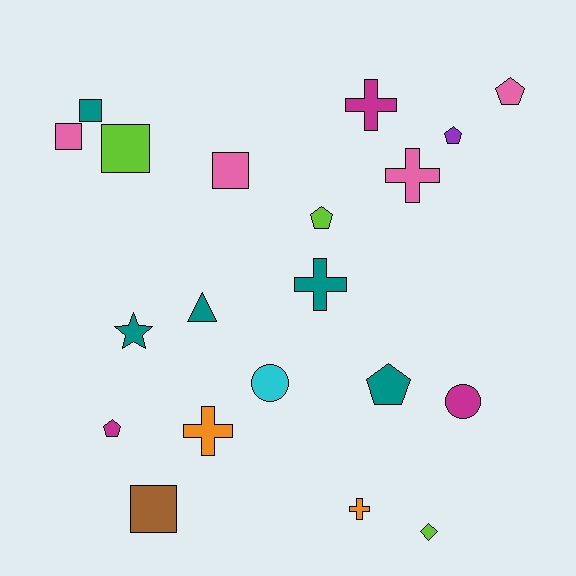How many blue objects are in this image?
There are no blue objects.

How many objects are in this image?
There are 20 objects.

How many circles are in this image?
There are 2 circles.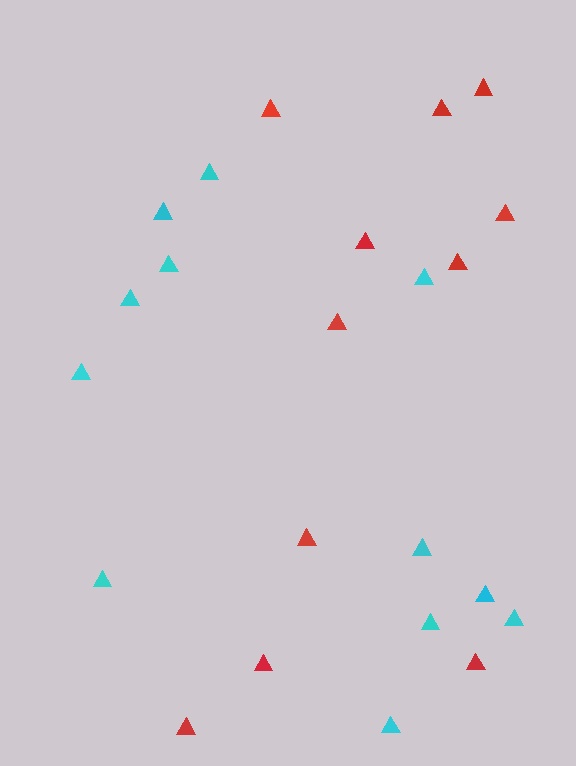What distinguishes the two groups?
There are 2 groups: one group of red triangles (11) and one group of cyan triangles (12).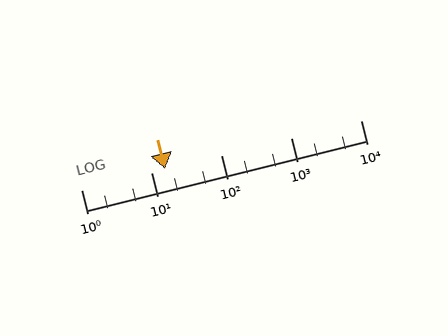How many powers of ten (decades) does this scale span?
The scale spans 4 decades, from 1 to 10000.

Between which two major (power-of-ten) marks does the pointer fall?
The pointer is between 10 and 100.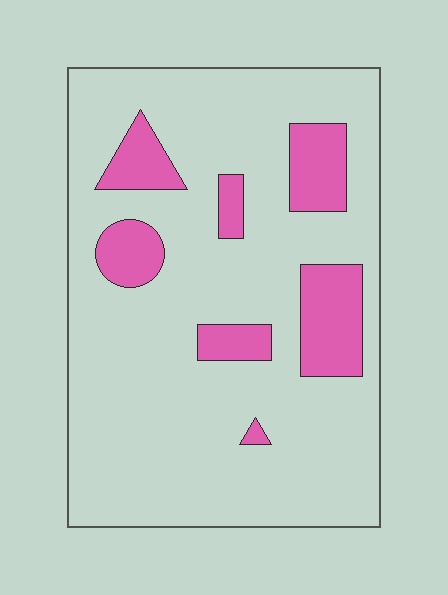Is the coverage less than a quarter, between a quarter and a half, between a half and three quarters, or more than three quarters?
Less than a quarter.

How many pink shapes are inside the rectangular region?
7.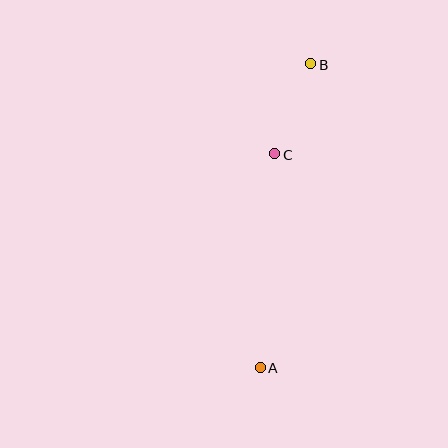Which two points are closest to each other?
Points B and C are closest to each other.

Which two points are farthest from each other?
Points A and B are farthest from each other.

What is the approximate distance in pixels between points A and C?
The distance between A and C is approximately 214 pixels.